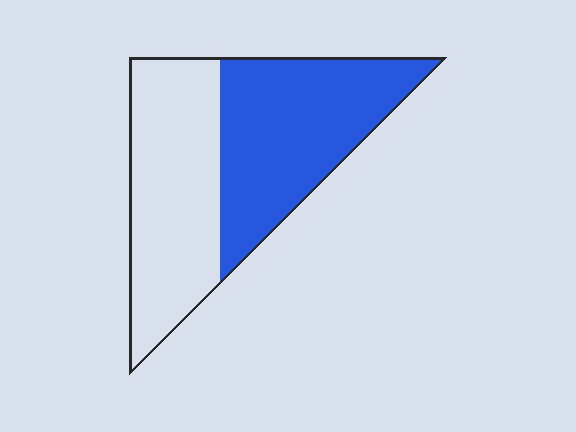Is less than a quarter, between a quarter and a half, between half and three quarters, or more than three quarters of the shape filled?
Between half and three quarters.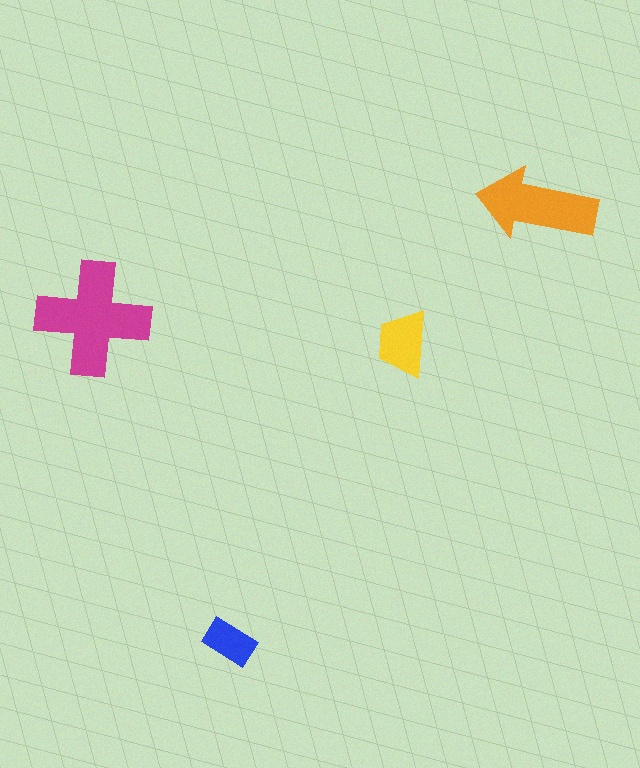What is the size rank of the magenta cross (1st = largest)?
1st.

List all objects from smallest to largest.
The blue rectangle, the yellow trapezoid, the orange arrow, the magenta cross.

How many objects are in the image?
There are 4 objects in the image.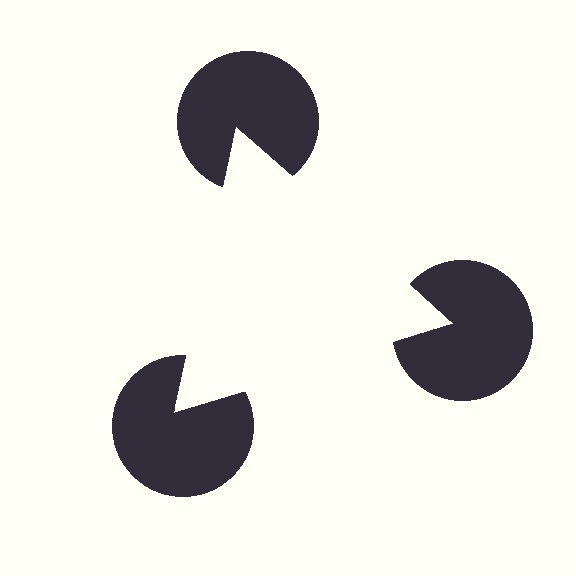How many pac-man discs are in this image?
There are 3 — one at each vertex of the illusory triangle.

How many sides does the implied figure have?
3 sides.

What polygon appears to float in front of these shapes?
An illusory triangle — its edges are inferred from the aligned wedge cuts in the pac-man discs, not physically drawn.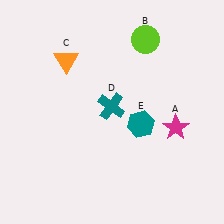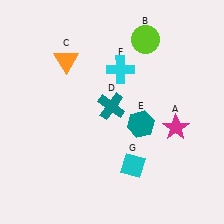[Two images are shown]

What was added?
A cyan cross (F), a cyan diamond (G) were added in Image 2.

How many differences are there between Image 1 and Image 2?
There are 2 differences between the two images.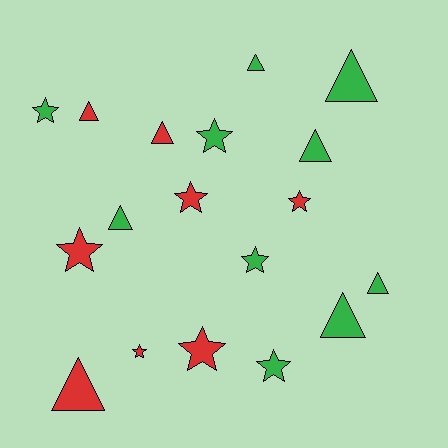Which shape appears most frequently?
Star, with 9 objects.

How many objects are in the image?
There are 18 objects.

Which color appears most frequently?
Green, with 10 objects.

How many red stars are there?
There are 5 red stars.